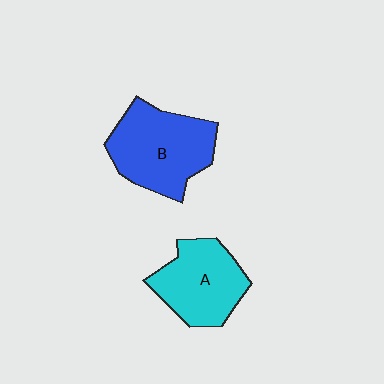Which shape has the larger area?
Shape B (blue).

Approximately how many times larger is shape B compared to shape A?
Approximately 1.2 times.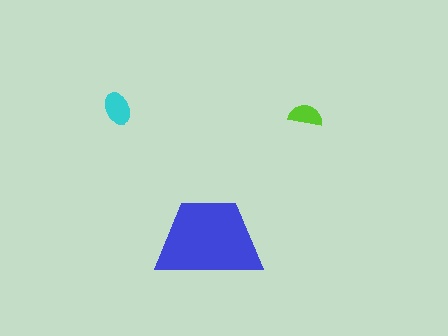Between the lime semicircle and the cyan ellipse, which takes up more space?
The cyan ellipse.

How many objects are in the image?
There are 3 objects in the image.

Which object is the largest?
The blue trapezoid.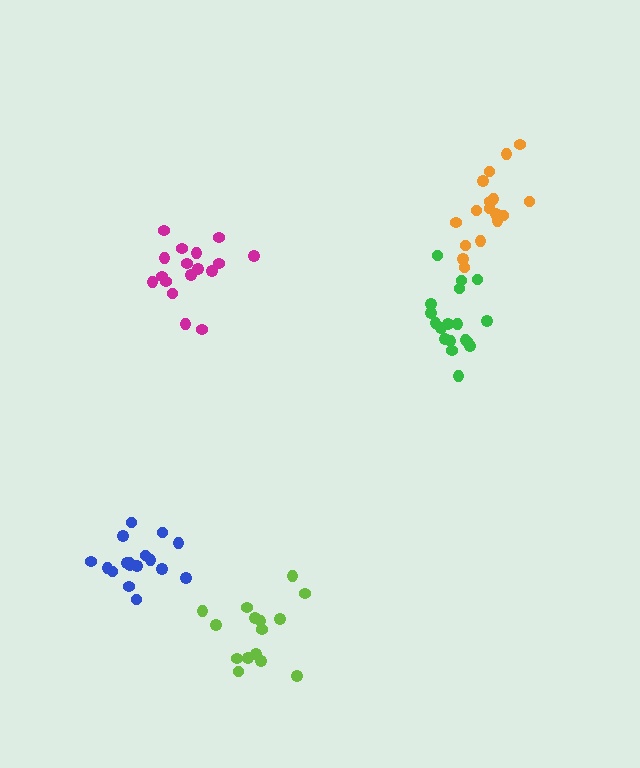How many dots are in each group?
Group 1: 18 dots, Group 2: 17 dots, Group 3: 18 dots, Group 4: 15 dots, Group 5: 17 dots (85 total).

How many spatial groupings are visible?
There are 5 spatial groupings.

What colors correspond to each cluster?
The clusters are colored: orange, magenta, green, lime, blue.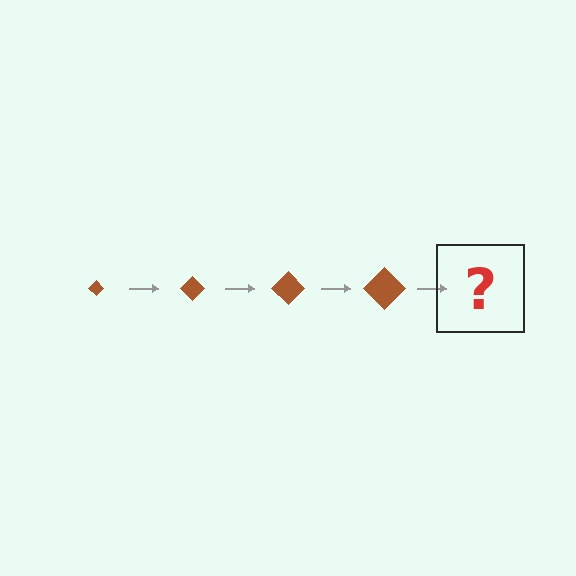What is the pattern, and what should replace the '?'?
The pattern is that the diamond gets progressively larger each step. The '?' should be a brown diamond, larger than the previous one.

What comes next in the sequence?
The next element should be a brown diamond, larger than the previous one.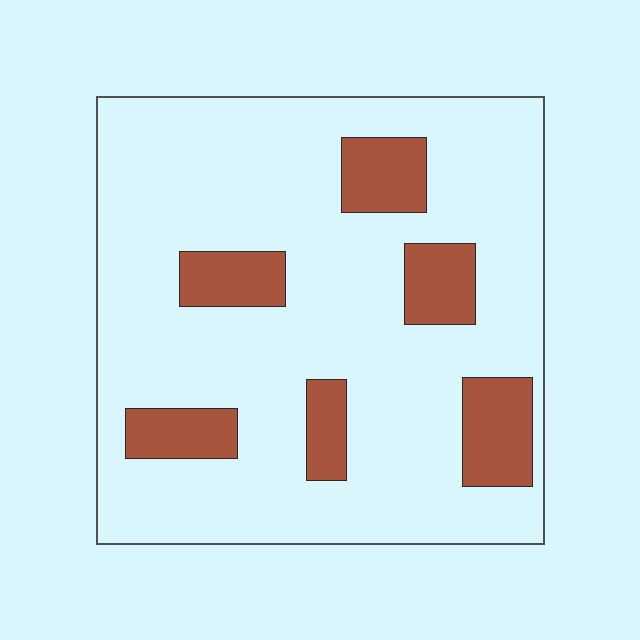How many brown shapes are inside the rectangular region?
6.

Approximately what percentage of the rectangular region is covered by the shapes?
Approximately 20%.